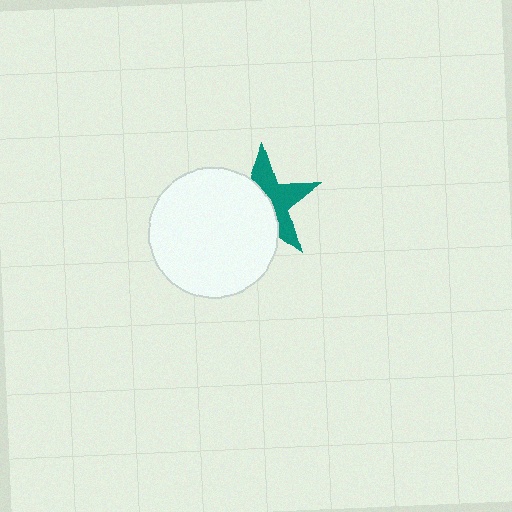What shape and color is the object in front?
The object in front is a white circle.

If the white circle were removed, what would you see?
You would see the complete teal star.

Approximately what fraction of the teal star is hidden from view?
Roughly 53% of the teal star is hidden behind the white circle.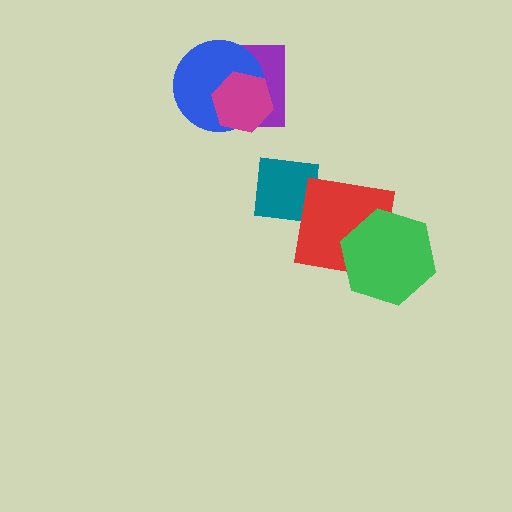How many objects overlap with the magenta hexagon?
2 objects overlap with the magenta hexagon.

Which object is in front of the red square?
The green hexagon is in front of the red square.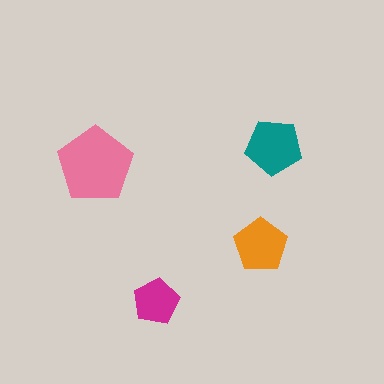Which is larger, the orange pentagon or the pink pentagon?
The pink one.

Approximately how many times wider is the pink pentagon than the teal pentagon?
About 1.5 times wider.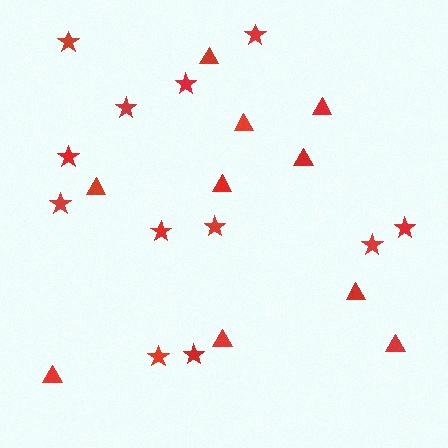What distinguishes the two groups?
There are 2 groups: one group of triangles (10) and one group of stars (12).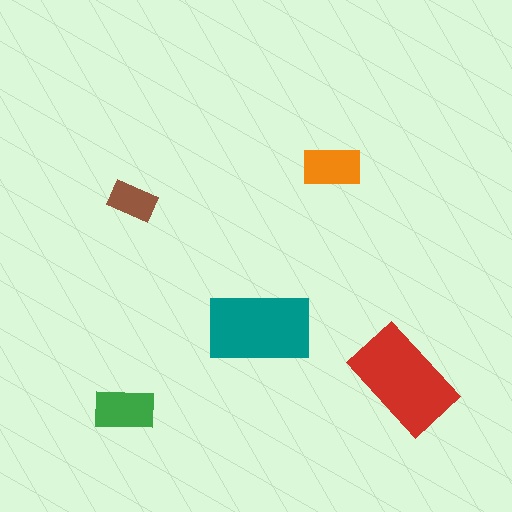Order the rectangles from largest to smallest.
the red one, the teal one, the green one, the orange one, the brown one.